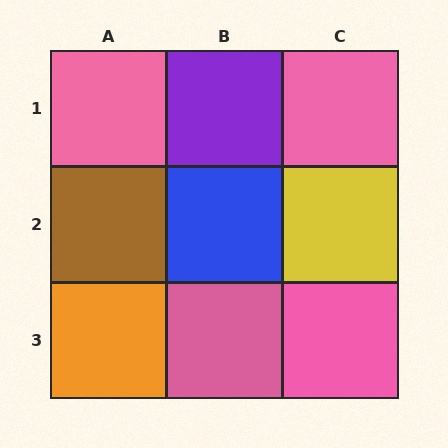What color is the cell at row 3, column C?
Pink.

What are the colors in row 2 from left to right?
Brown, blue, yellow.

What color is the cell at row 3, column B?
Pink.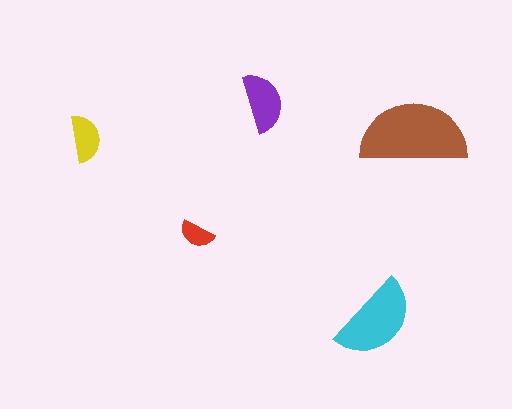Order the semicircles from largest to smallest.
the brown one, the cyan one, the purple one, the yellow one, the red one.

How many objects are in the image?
There are 5 objects in the image.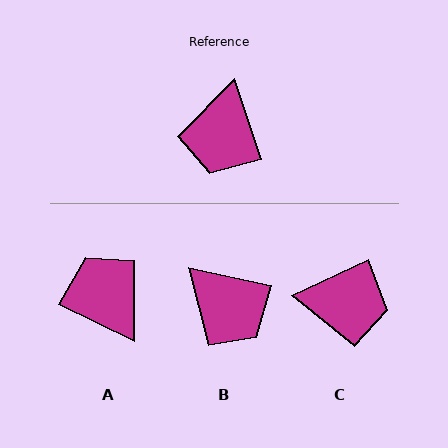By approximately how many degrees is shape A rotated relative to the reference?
Approximately 135 degrees clockwise.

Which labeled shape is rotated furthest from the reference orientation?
A, about 135 degrees away.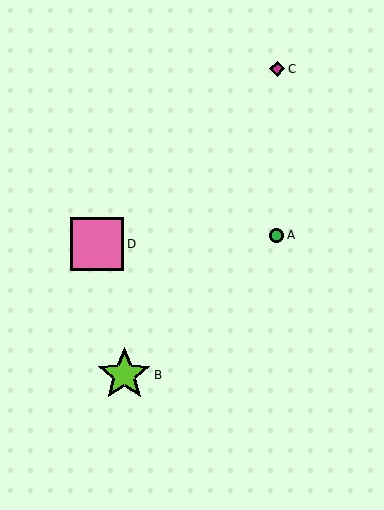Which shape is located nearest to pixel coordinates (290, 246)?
The green circle (labeled A) at (277, 235) is nearest to that location.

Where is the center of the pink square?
The center of the pink square is at (97, 244).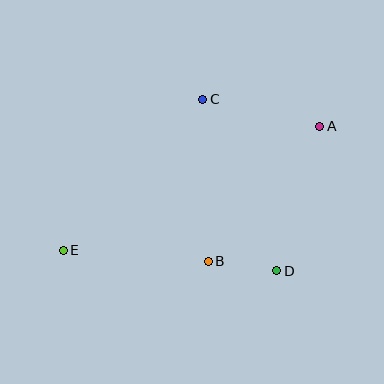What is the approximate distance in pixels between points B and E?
The distance between B and E is approximately 145 pixels.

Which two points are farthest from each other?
Points A and E are farthest from each other.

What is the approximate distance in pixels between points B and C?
The distance between B and C is approximately 162 pixels.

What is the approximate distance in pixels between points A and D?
The distance between A and D is approximately 151 pixels.